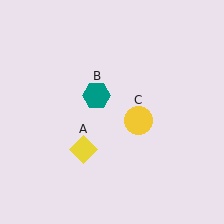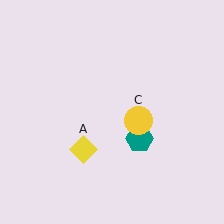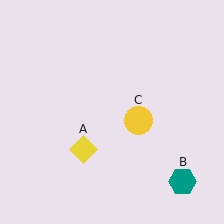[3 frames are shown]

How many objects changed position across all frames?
1 object changed position: teal hexagon (object B).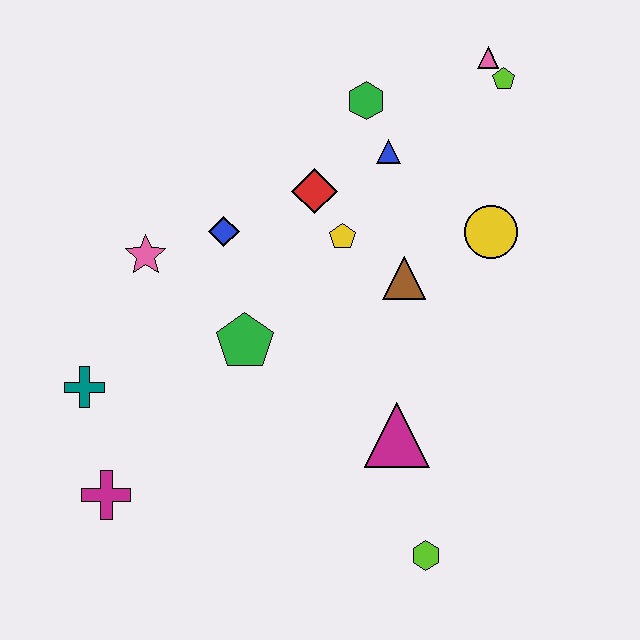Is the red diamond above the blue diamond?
Yes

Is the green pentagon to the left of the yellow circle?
Yes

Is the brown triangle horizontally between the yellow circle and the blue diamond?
Yes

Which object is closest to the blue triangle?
The green hexagon is closest to the blue triangle.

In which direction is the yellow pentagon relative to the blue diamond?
The yellow pentagon is to the right of the blue diamond.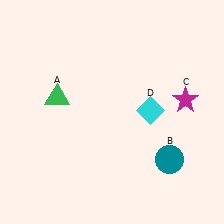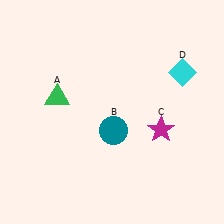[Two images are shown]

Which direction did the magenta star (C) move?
The magenta star (C) moved down.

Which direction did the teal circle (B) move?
The teal circle (B) moved left.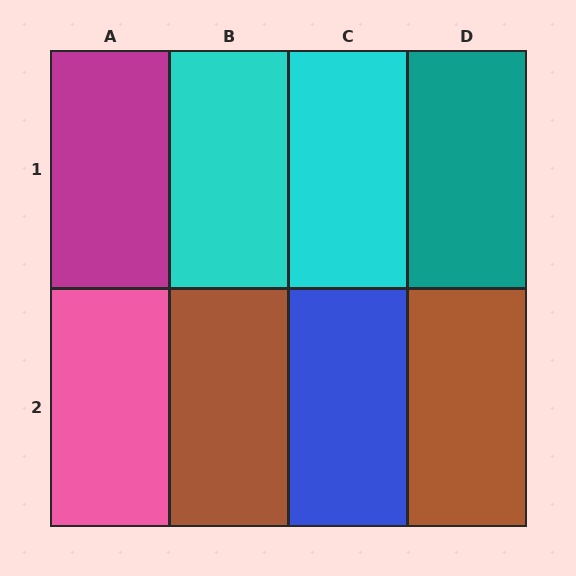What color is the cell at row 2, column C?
Blue.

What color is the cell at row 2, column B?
Brown.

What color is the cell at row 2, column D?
Brown.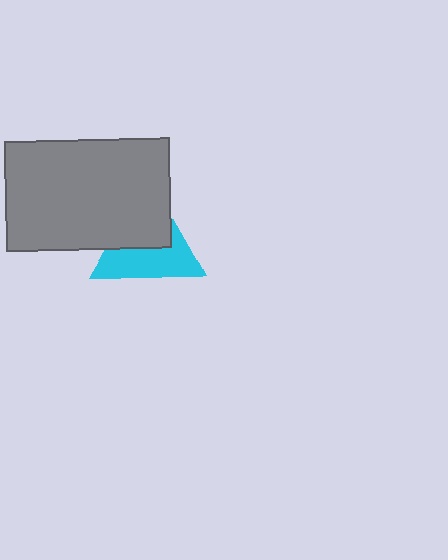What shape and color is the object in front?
The object in front is a gray rectangle.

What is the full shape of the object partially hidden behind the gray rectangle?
The partially hidden object is a cyan triangle.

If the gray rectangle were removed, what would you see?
You would see the complete cyan triangle.